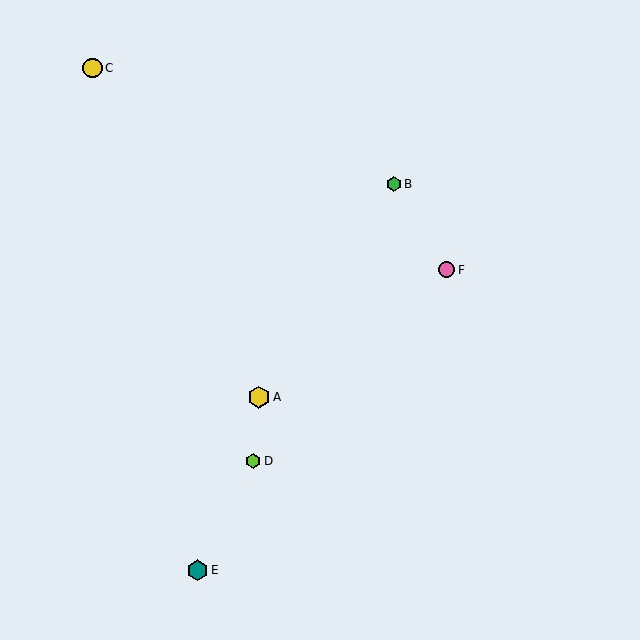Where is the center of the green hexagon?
The center of the green hexagon is at (394, 184).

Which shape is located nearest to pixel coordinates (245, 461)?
The lime hexagon (labeled D) at (253, 461) is nearest to that location.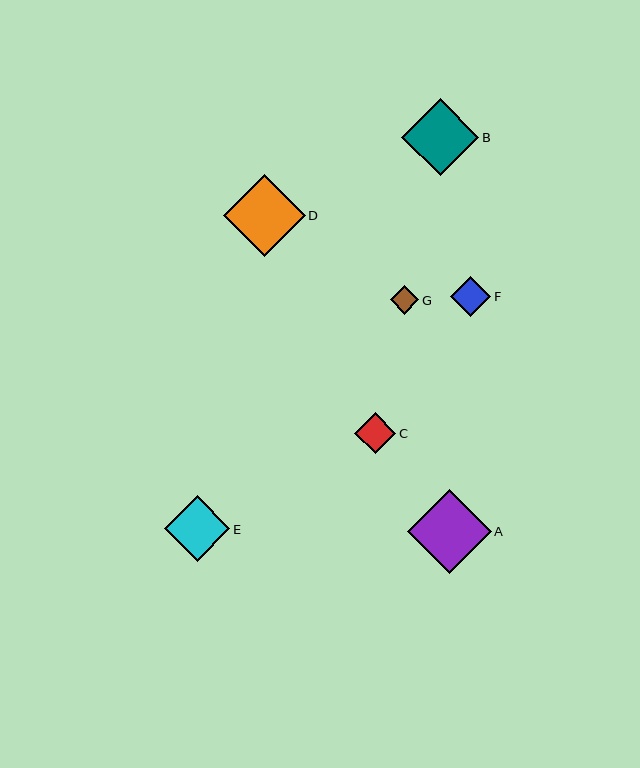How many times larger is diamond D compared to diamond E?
Diamond D is approximately 1.3 times the size of diamond E.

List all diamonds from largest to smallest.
From largest to smallest: A, D, B, E, C, F, G.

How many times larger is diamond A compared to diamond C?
Diamond A is approximately 2.1 times the size of diamond C.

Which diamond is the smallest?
Diamond G is the smallest with a size of approximately 28 pixels.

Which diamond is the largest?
Diamond A is the largest with a size of approximately 84 pixels.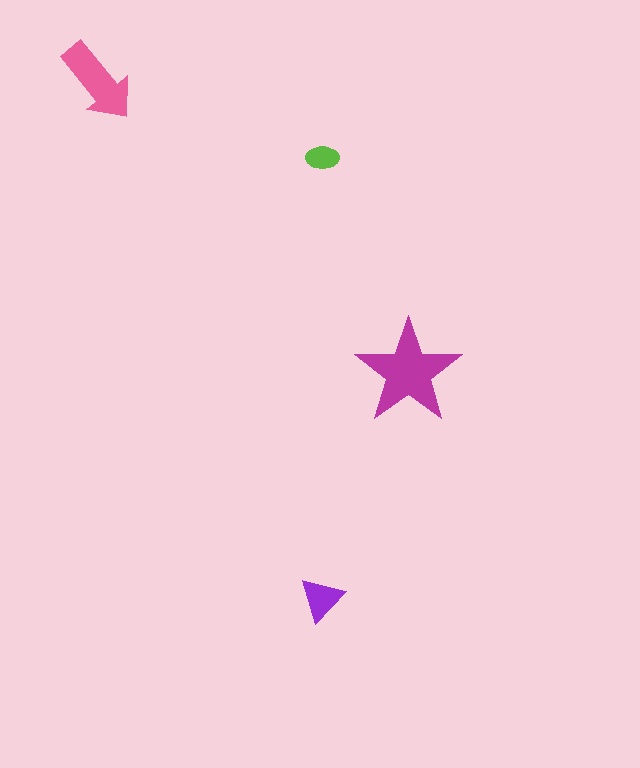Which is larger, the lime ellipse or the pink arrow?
The pink arrow.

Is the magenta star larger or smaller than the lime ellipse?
Larger.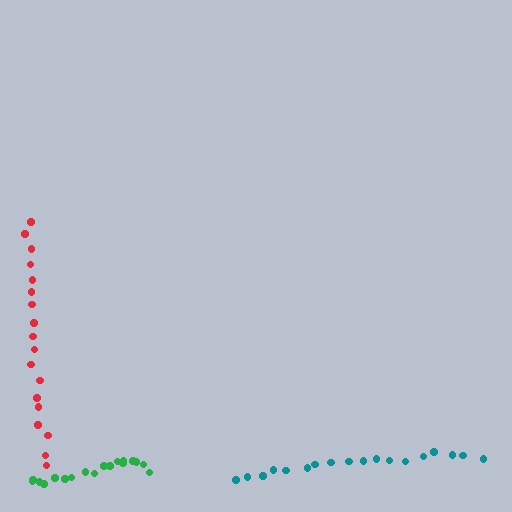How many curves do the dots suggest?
There are 3 distinct paths.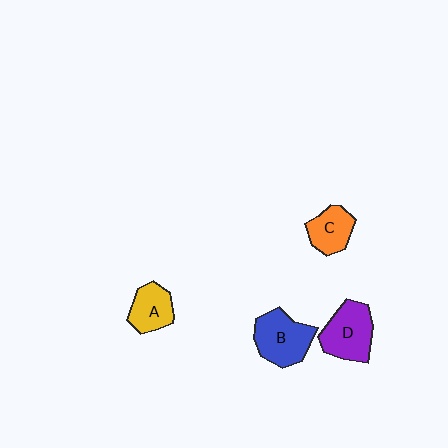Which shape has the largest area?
Shape B (blue).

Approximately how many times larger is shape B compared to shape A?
Approximately 1.4 times.